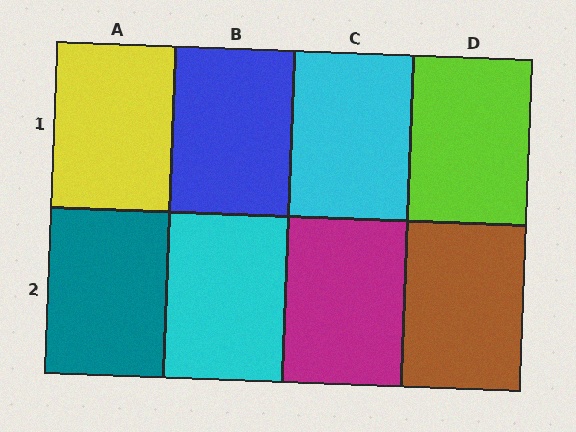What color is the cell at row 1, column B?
Blue.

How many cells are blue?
1 cell is blue.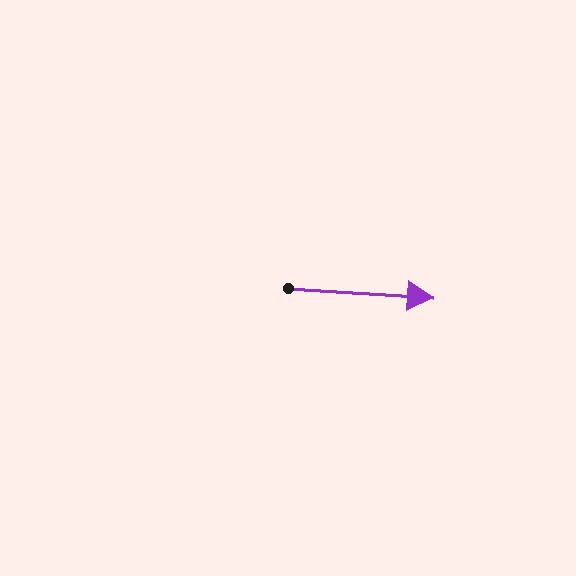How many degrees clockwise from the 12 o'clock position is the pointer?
Approximately 94 degrees.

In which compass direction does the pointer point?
East.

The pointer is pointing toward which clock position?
Roughly 3 o'clock.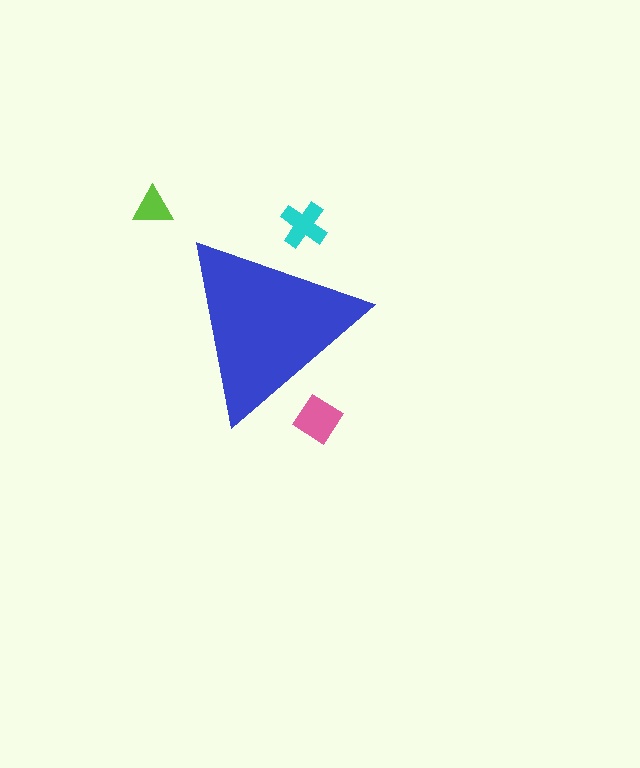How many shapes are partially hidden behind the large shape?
2 shapes are partially hidden.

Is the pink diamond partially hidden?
Yes, the pink diamond is partially hidden behind the blue triangle.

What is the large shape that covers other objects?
A blue triangle.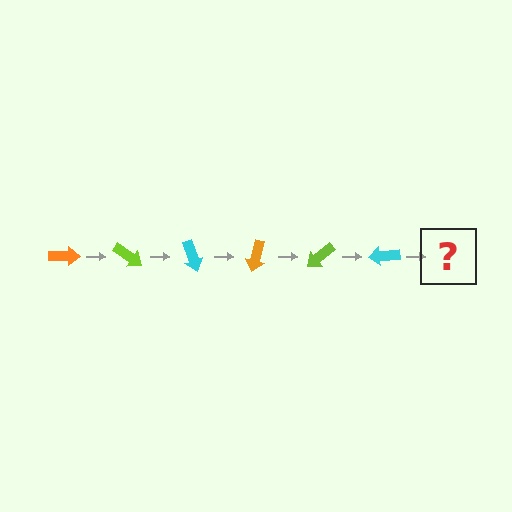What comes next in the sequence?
The next element should be an orange arrow, rotated 210 degrees from the start.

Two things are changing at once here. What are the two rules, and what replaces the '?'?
The two rules are that it rotates 35 degrees each step and the color cycles through orange, lime, and cyan. The '?' should be an orange arrow, rotated 210 degrees from the start.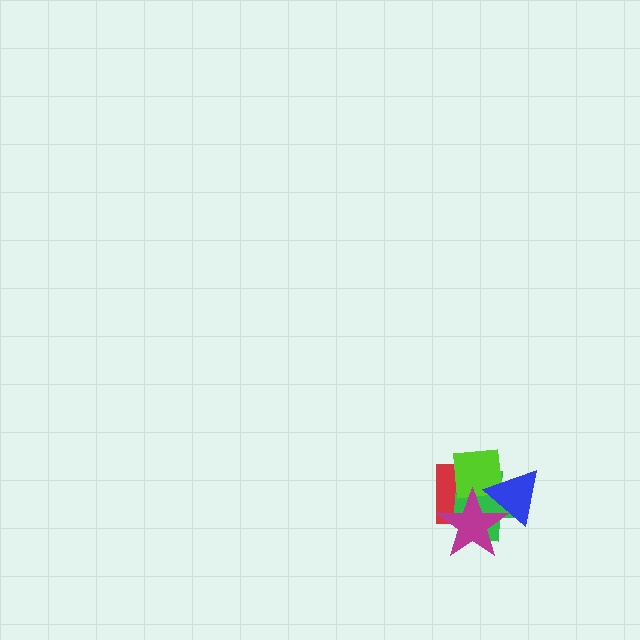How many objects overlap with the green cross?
4 objects overlap with the green cross.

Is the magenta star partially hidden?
Yes, it is partially covered by another shape.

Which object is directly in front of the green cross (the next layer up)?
The lime square is directly in front of the green cross.